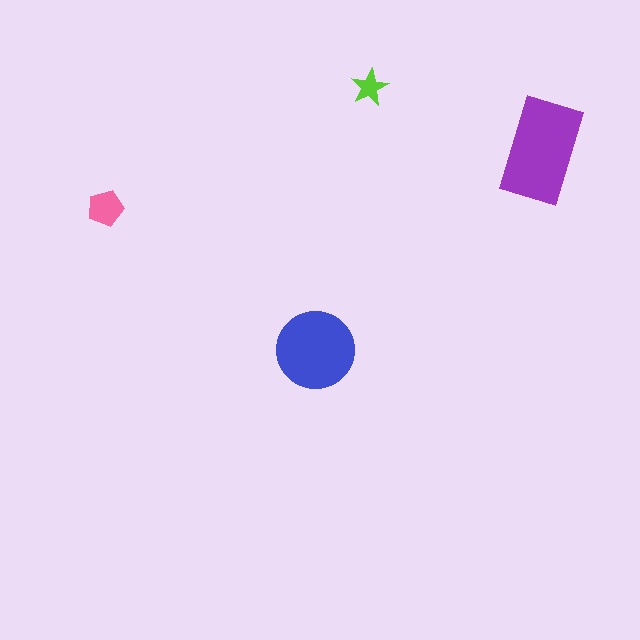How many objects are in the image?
There are 4 objects in the image.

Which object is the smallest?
The lime star.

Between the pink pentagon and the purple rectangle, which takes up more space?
The purple rectangle.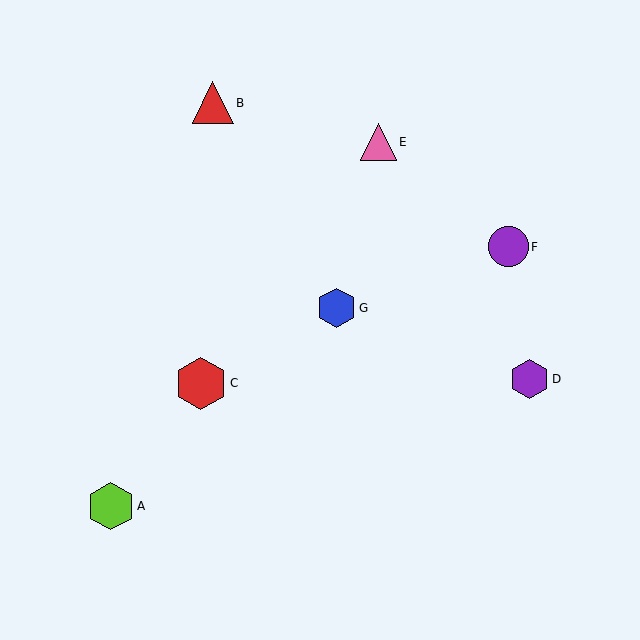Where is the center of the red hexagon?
The center of the red hexagon is at (201, 383).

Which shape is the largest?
The red hexagon (labeled C) is the largest.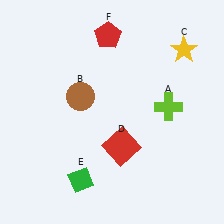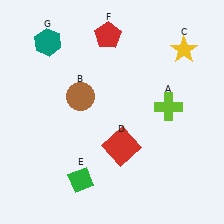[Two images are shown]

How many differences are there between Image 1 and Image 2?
There is 1 difference between the two images.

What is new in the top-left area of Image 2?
A teal hexagon (G) was added in the top-left area of Image 2.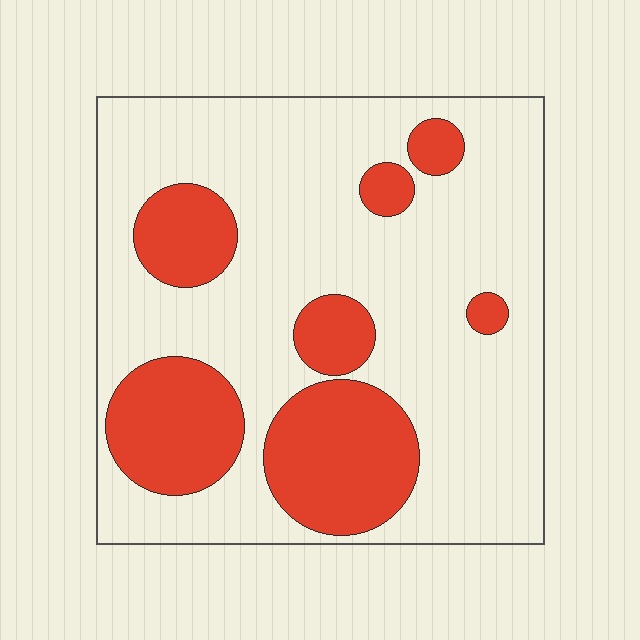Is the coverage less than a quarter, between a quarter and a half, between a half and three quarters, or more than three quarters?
Between a quarter and a half.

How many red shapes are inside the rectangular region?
7.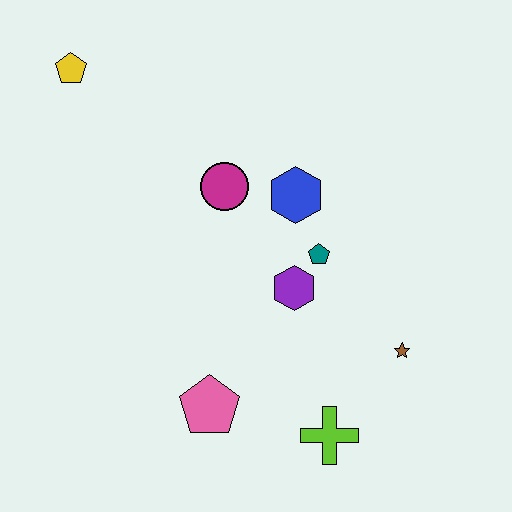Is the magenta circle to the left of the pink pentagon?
No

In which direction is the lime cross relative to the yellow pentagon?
The lime cross is below the yellow pentagon.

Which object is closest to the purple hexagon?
The teal pentagon is closest to the purple hexagon.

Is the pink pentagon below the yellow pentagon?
Yes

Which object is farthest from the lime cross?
The yellow pentagon is farthest from the lime cross.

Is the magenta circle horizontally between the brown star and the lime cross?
No